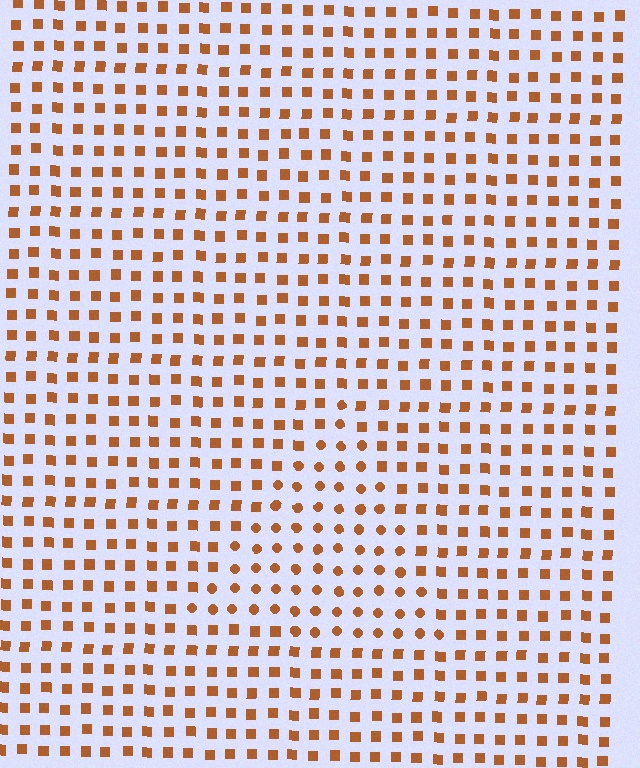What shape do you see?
I see a triangle.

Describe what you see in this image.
The image is filled with small brown elements arranged in a uniform grid. A triangle-shaped region contains circles, while the surrounding area contains squares. The boundary is defined purely by the change in element shape.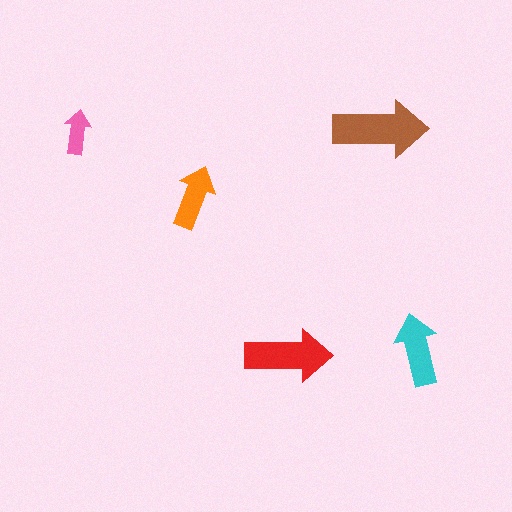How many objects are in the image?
There are 5 objects in the image.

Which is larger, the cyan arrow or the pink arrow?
The cyan one.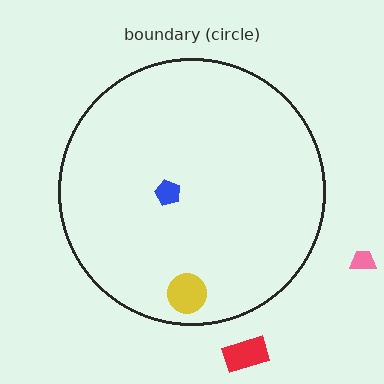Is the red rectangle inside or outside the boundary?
Outside.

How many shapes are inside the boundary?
2 inside, 2 outside.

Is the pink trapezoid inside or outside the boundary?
Outside.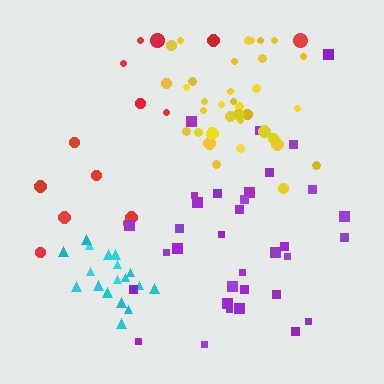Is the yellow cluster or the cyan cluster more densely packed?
Cyan.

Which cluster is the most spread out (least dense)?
Red.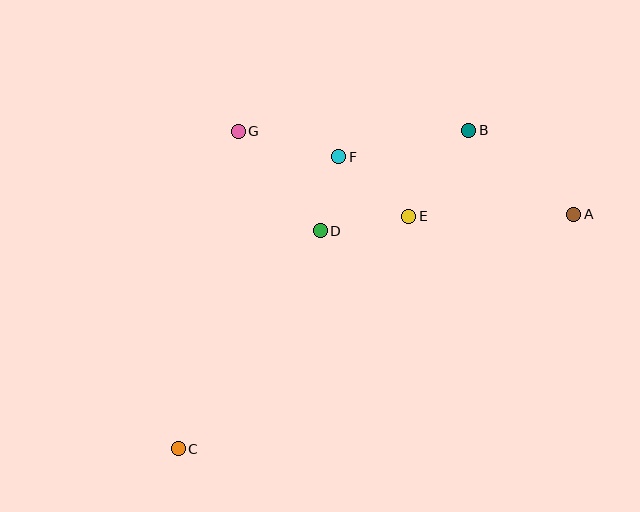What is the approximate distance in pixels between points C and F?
The distance between C and F is approximately 333 pixels.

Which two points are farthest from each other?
Points A and C are farthest from each other.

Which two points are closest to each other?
Points D and F are closest to each other.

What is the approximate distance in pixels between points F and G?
The distance between F and G is approximately 104 pixels.